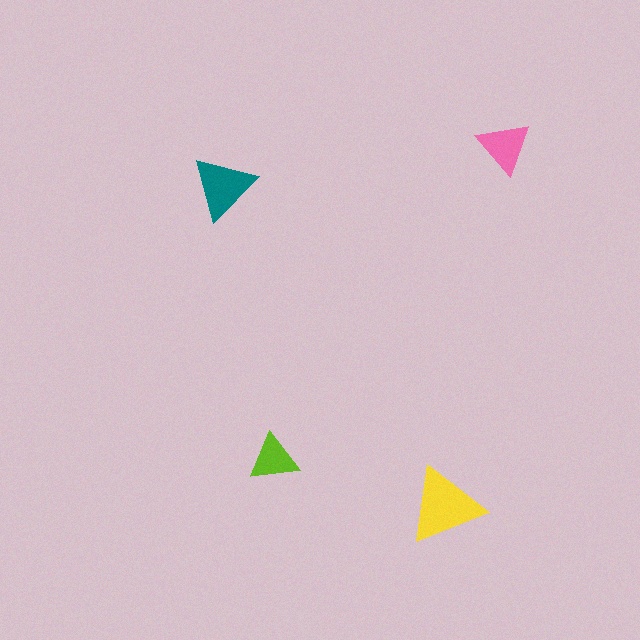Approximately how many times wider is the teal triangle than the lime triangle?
About 1.5 times wider.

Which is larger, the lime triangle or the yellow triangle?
The yellow one.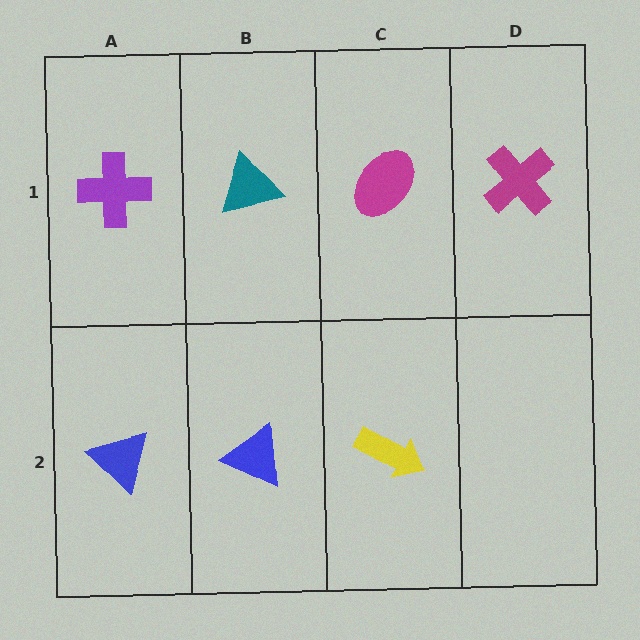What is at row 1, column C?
A magenta ellipse.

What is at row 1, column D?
A magenta cross.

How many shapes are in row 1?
4 shapes.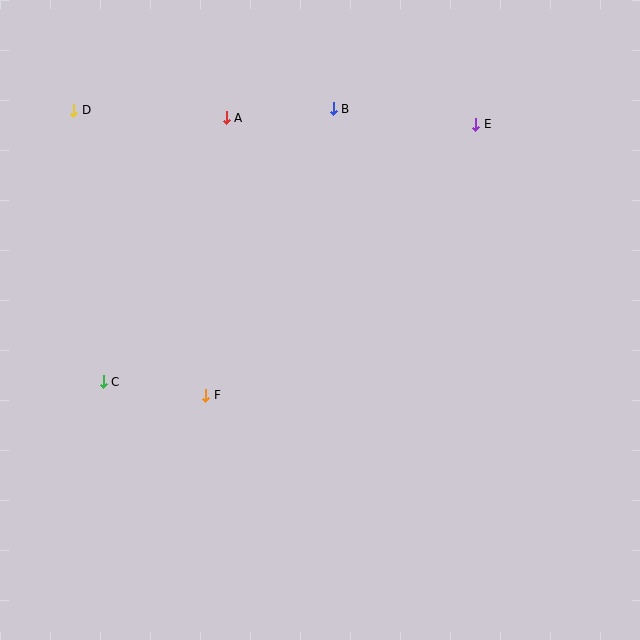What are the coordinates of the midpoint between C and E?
The midpoint between C and E is at (290, 253).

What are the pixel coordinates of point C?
Point C is at (103, 382).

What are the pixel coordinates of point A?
Point A is at (226, 118).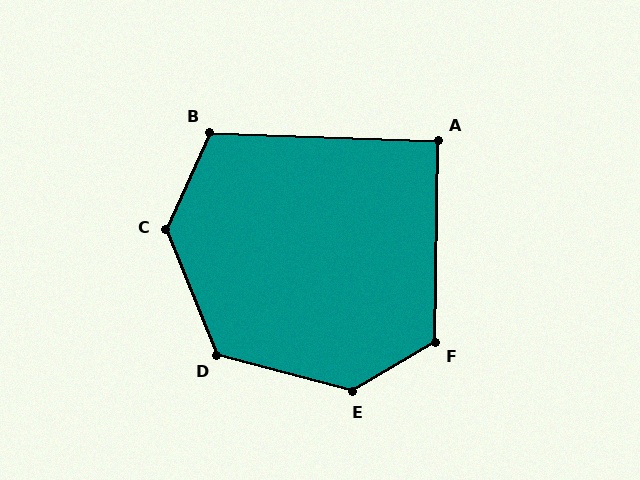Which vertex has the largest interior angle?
E, at approximately 135 degrees.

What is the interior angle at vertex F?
Approximately 121 degrees (obtuse).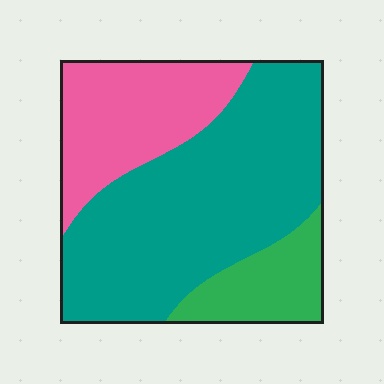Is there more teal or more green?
Teal.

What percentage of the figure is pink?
Pink covers 27% of the figure.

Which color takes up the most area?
Teal, at roughly 60%.